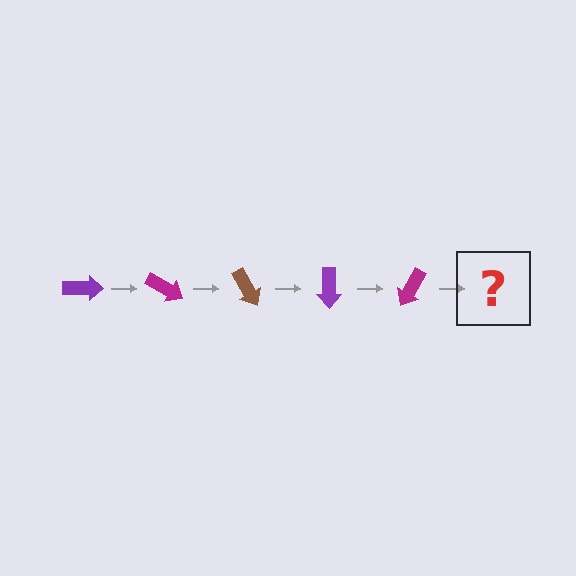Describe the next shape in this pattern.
It should be a brown arrow, rotated 150 degrees from the start.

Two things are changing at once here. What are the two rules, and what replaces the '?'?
The two rules are that it rotates 30 degrees each step and the color cycles through purple, magenta, and brown. The '?' should be a brown arrow, rotated 150 degrees from the start.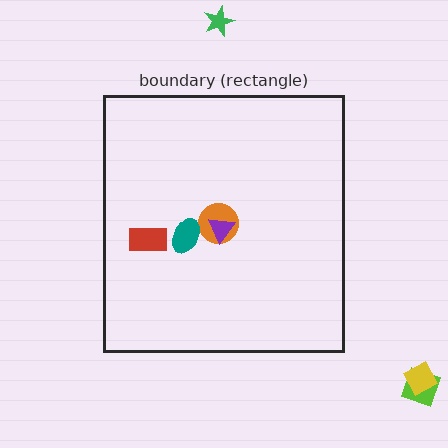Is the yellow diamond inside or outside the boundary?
Outside.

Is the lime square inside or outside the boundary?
Outside.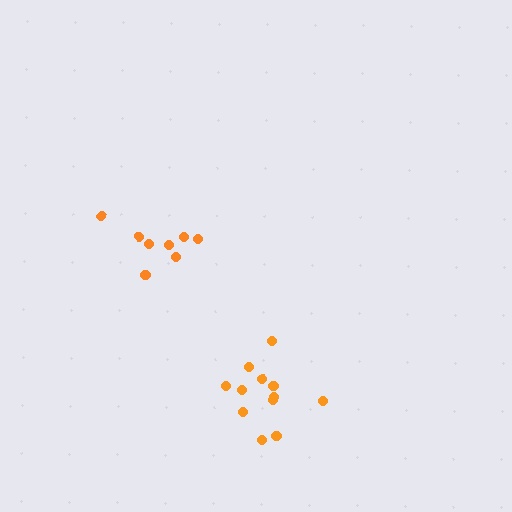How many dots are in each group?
Group 1: 12 dots, Group 2: 8 dots (20 total).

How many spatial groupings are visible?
There are 2 spatial groupings.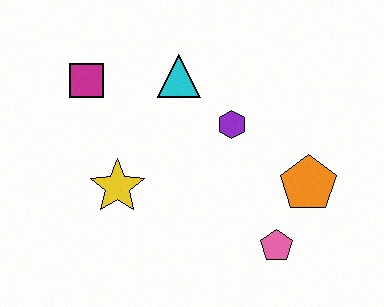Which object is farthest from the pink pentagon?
The magenta square is farthest from the pink pentagon.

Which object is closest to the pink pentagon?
The orange pentagon is closest to the pink pentagon.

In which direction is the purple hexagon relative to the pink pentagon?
The purple hexagon is above the pink pentagon.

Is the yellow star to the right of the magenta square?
Yes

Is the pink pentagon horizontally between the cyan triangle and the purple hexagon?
No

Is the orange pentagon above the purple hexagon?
No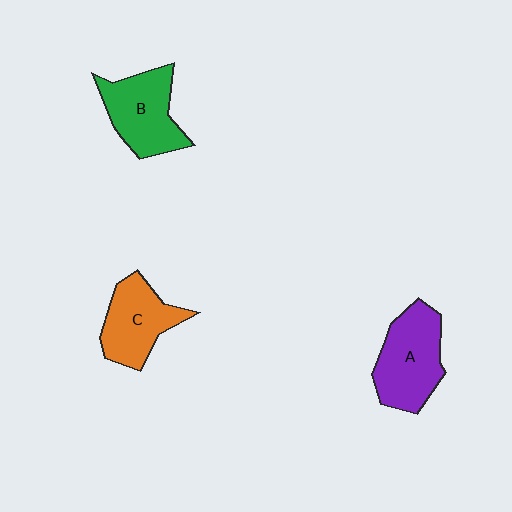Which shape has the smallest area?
Shape C (orange).